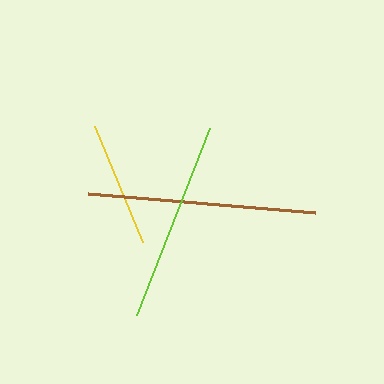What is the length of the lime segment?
The lime segment is approximately 201 pixels long.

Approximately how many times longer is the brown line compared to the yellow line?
The brown line is approximately 1.8 times the length of the yellow line.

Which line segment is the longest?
The brown line is the longest at approximately 228 pixels.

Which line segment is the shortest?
The yellow line is the shortest at approximately 126 pixels.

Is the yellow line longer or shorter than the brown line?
The brown line is longer than the yellow line.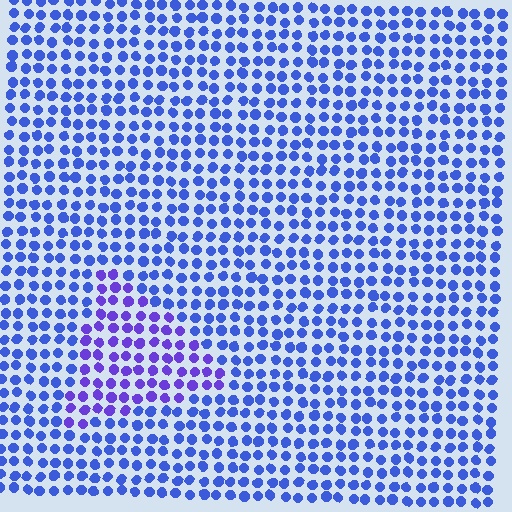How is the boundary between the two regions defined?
The boundary is defined purely by a slight shift in hue (about 30 degrees). Spacing, size, and orientation are identical on both sides.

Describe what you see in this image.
The image is filled with small blue elements in a uniform arrangement. A triangle-shaped region is visible where the elements are tinted to a slightly different hue, forming a subtle color boundary.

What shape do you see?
I see a triangle.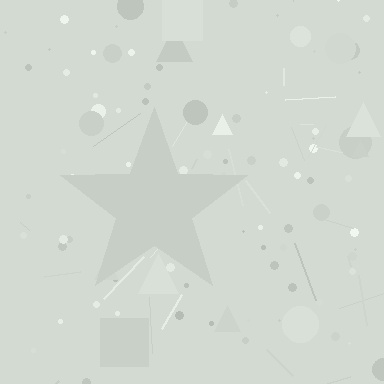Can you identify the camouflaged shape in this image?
The camouflaged shape is a star.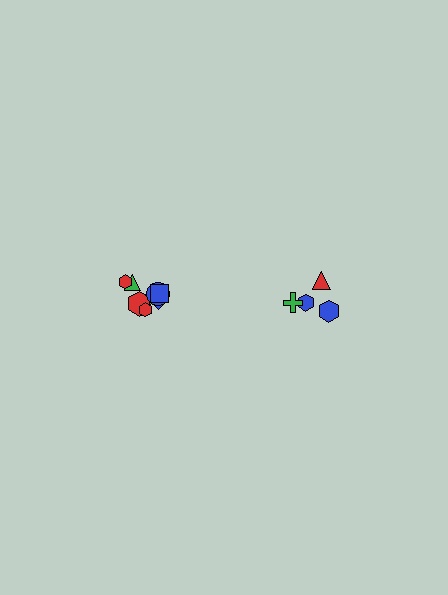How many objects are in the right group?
There are 4 objects.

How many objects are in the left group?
There are 8 objects.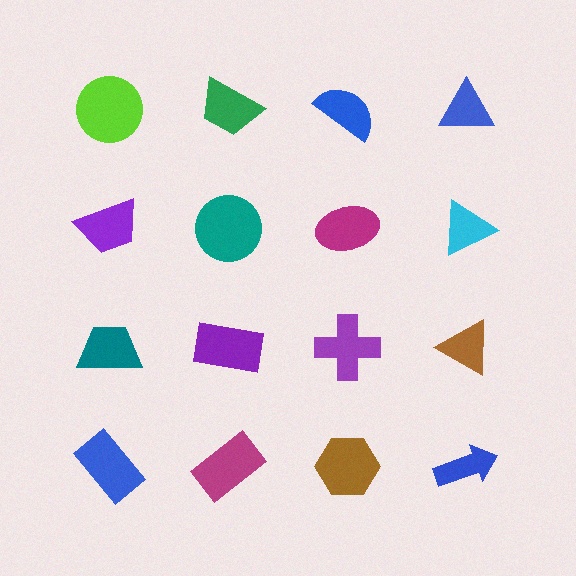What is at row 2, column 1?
A purple trapezoid.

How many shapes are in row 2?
4 shapes.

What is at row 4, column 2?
A magenta rectangle.